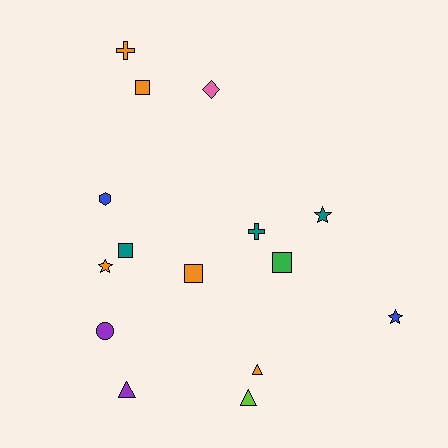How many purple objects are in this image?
There are 2 purple objects.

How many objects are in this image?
There are 15 objects.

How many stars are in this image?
There are 3 stars.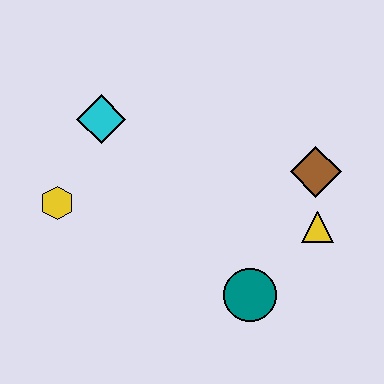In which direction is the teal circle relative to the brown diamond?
The teal circle is below the brown diamond.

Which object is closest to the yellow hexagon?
The cyan diamond is closest to the yellow hexagon.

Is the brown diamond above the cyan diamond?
No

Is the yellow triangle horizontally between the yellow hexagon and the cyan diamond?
No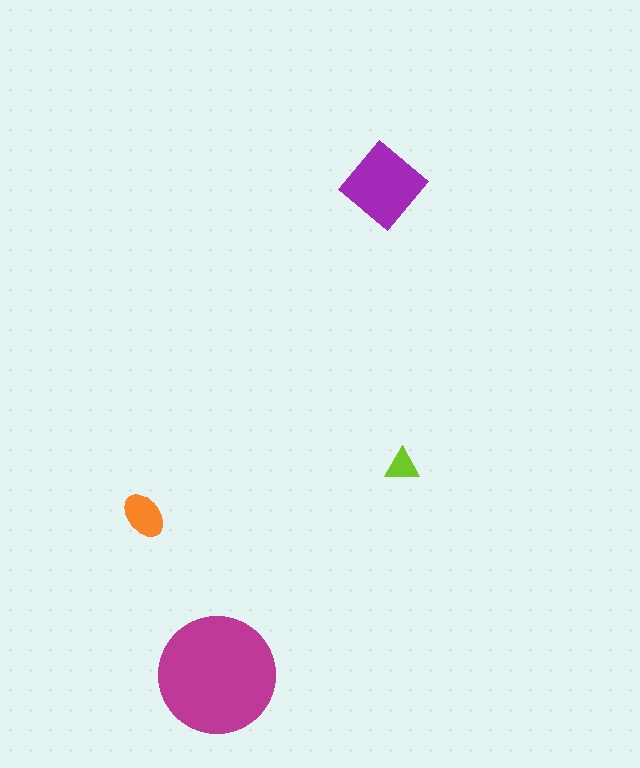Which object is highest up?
The purple diamond is topmost.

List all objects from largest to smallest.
The magenta circle, the purple diamond, the orange ellipse, the lime triangle.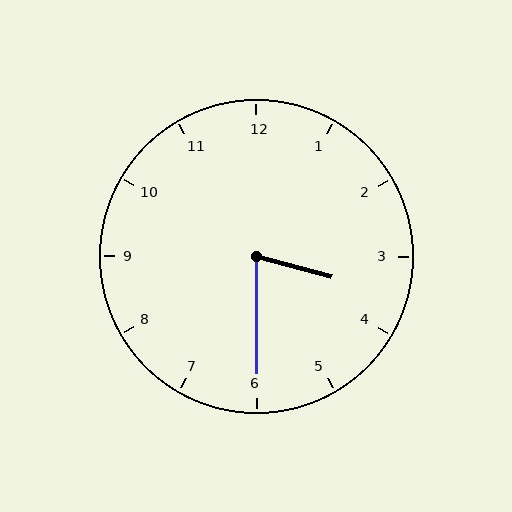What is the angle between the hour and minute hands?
Approximately 75 degrees.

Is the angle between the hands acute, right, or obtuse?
It is acute.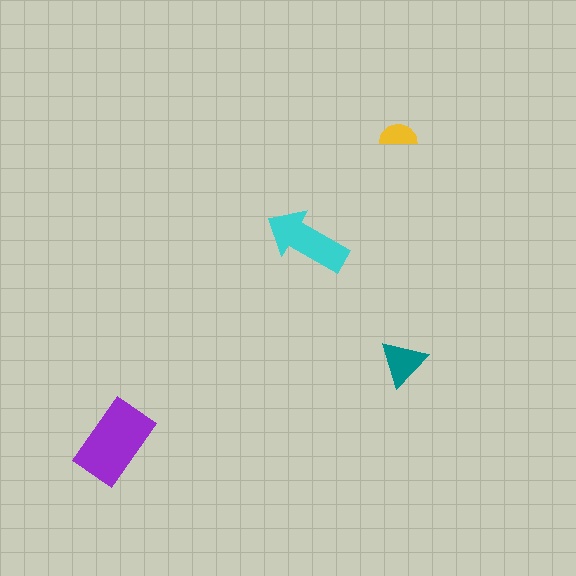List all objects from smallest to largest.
The yellow semicircle, the teal triangle, the cyan arrow, the purple rectangle.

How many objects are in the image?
There are 4 objects in the image.